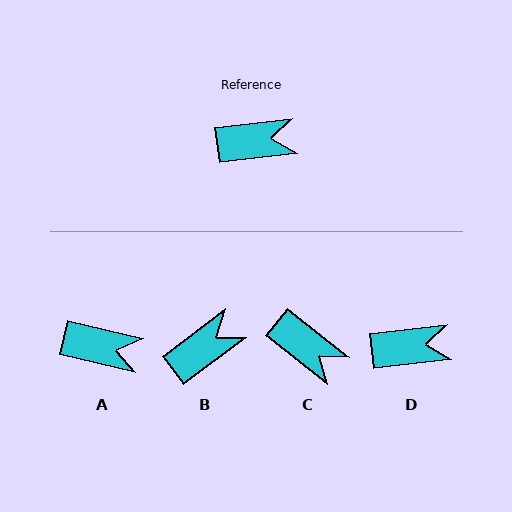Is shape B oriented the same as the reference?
No, it is off by about 30 degrees.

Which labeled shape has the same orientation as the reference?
D.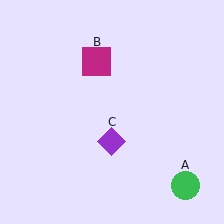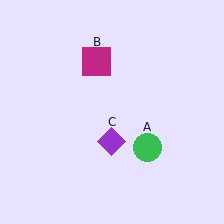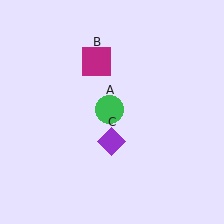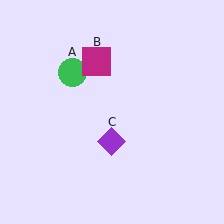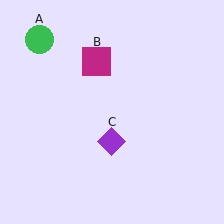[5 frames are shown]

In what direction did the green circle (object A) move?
The green circle (object A) moved up and to the left.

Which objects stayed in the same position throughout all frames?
Magenta square (object B) and purple diamond (object C) remained stationary.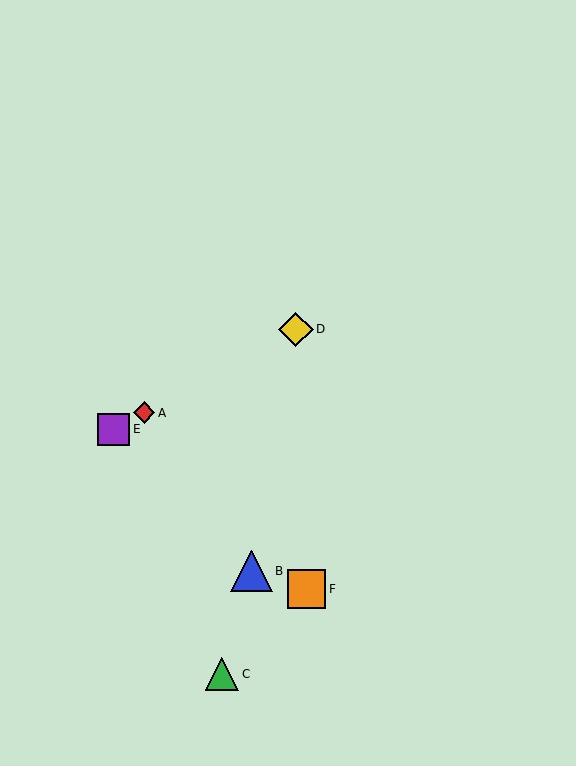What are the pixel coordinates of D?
Object D is at (296, 329).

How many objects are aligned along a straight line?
3 objects (A, D, E) are aligned along a straight line.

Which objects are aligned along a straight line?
Objects A, D, E are aligned along a straight line.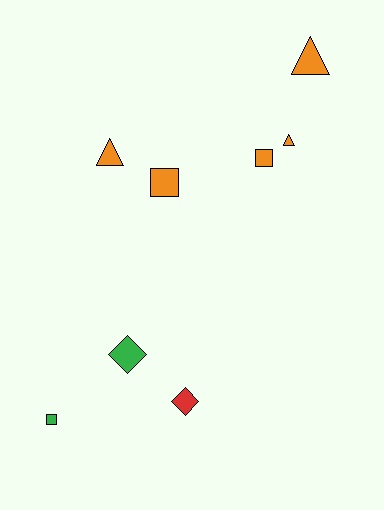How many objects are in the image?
There are 8 objects.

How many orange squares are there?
There are 2 orange squares.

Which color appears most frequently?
Orange, with 5 objects.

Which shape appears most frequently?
Square, with 3 objects.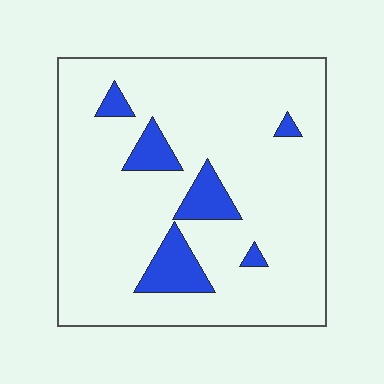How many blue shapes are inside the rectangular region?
6.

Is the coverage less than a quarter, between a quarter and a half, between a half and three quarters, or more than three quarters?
Less than a quarter.